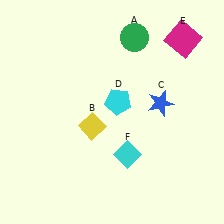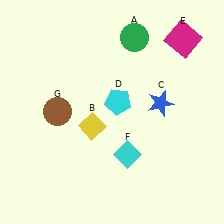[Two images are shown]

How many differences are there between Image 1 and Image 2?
There is 1 difference between the two images.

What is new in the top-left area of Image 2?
A brown circle (G) was added in the top-left area of Image 2.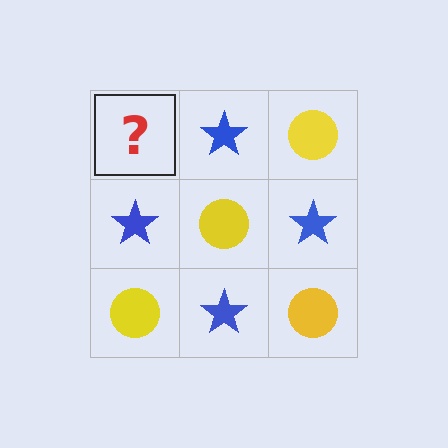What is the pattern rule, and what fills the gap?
The rule is that it alternates yellow circle and blue star in a checkerboard pattern. The gap should be filled with a yellow circle.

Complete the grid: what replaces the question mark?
The question mark should be replaced with a yellow circle.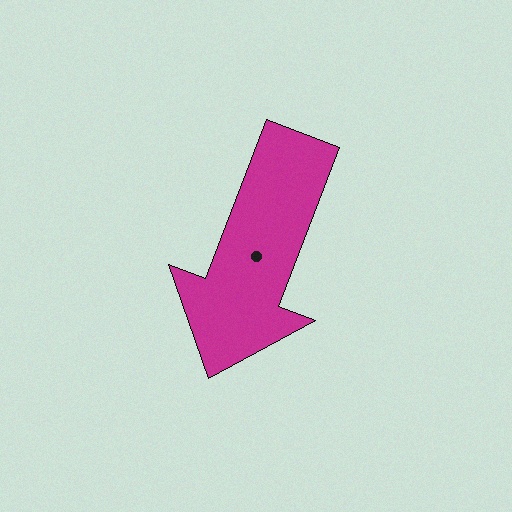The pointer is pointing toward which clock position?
Roughly 7 o'clock.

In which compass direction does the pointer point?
South.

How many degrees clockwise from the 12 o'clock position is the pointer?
Approximately 201 degrees.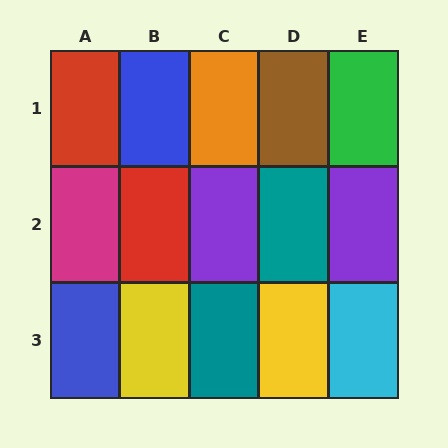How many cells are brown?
1 cell is brown.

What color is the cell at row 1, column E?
Green.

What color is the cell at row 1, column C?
Orange.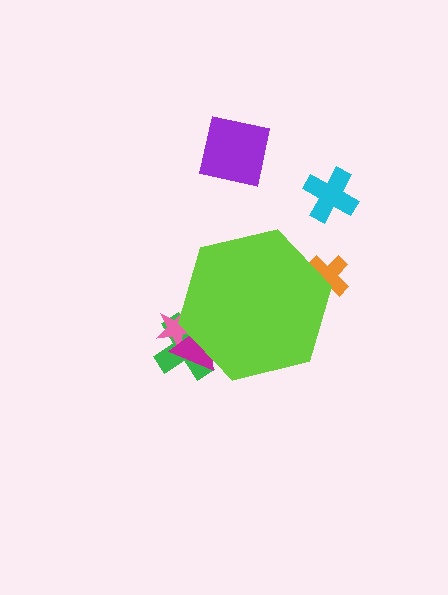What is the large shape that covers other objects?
A lime hexagon.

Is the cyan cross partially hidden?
No, the cyan cross is fully visible.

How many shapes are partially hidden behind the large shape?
4 shapes are partially hidden.